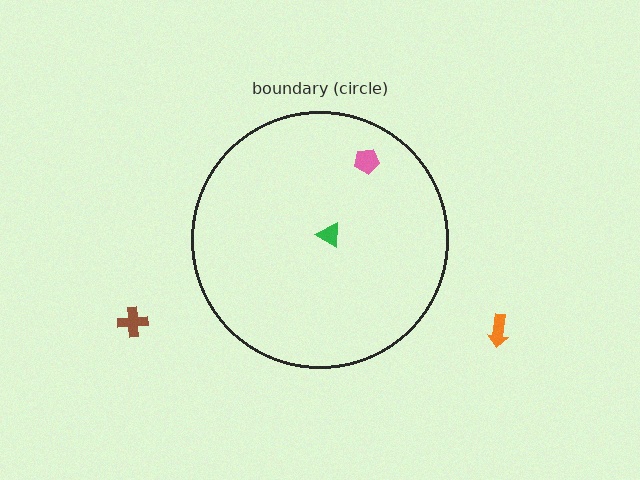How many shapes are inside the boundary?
2 inside, 2 outside.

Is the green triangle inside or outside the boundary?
Inside.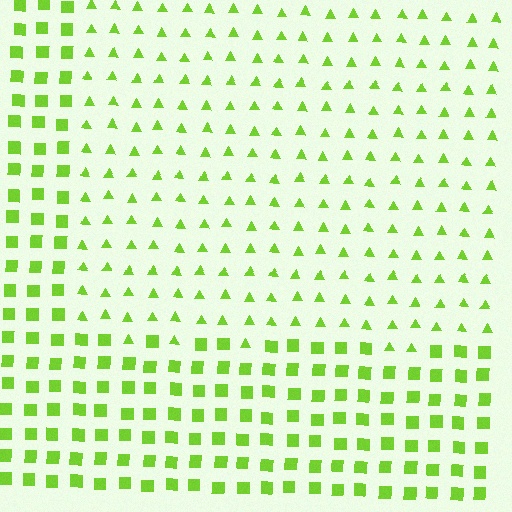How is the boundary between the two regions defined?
The boundary is defined by a change in element shape: triangles inside vs. squares outside. All elements share the same color and spacing.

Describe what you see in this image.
The image is filled with small lime elements arranged in a uniform grid. A rectangle-shaped region contains triangles, while the surrounding area contains squares. The boundary is defined purely by the change in element shape.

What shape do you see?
I see a rectangle.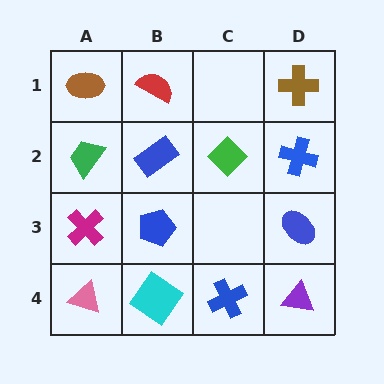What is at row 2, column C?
A green diamond.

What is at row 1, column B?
A red semicircle.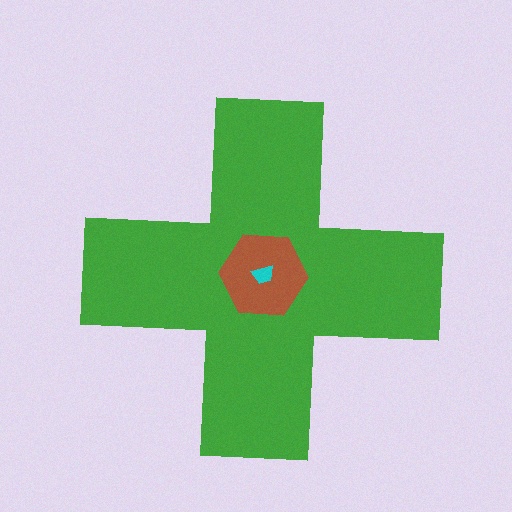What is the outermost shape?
The green cross.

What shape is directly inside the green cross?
The brown hexagon.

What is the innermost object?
The cyan trapezoid.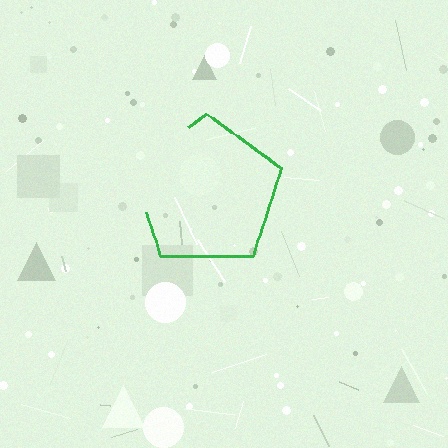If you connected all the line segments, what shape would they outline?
They would outline a pentagon.